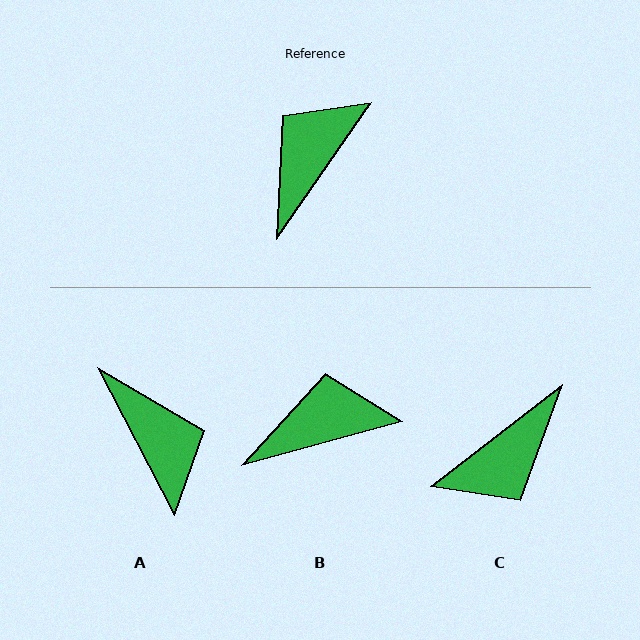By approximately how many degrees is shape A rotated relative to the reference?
Approximately 118 degrees clockwise.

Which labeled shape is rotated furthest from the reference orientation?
C, about 163 degrees away.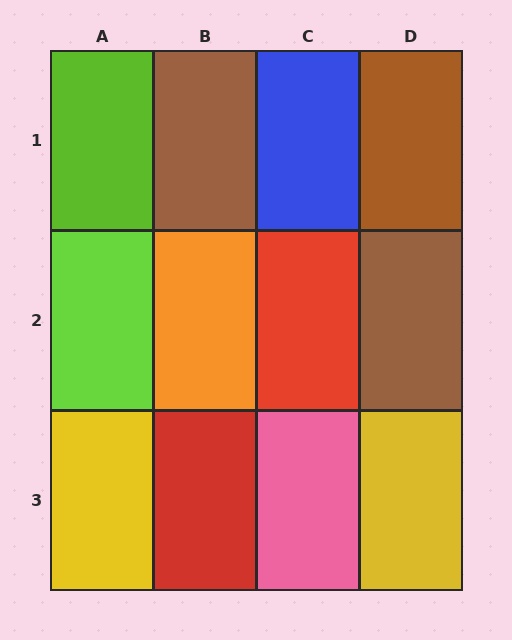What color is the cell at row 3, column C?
Pink.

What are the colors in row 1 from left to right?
Lime, brown, blue, brown.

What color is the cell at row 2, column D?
Brown.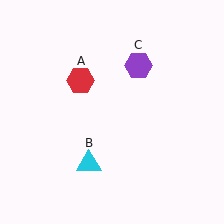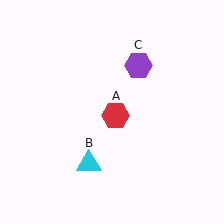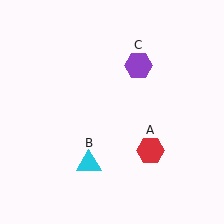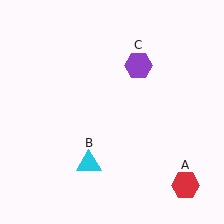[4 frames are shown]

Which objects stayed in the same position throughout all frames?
Cyan triangle (object B) and purple hexagon (object C) remained stationary.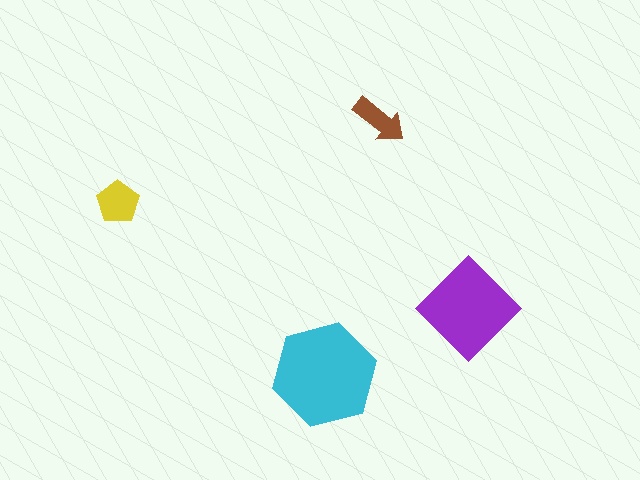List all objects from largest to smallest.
The cyan hexagon, the purple diamond, the yellow pentagon, the brown arrow.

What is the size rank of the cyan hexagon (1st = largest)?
1st.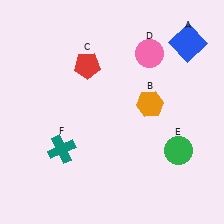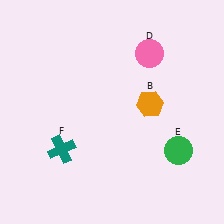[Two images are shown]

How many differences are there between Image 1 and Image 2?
There are 2 differences between the two images.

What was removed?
The red pentagon (C), the blue square (A) were removed in Image 2.